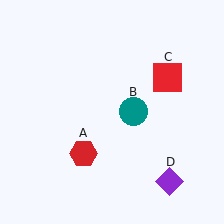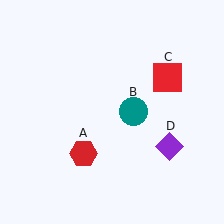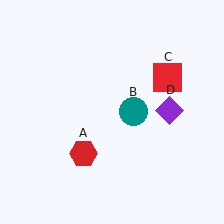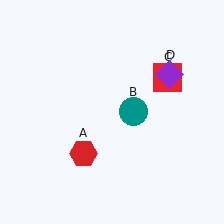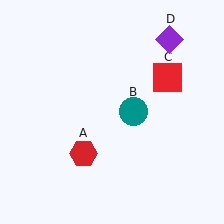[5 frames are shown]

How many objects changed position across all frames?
1 object changed position: purple diamond (object D).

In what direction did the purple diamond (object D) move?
The purple diamond (object D) moved up.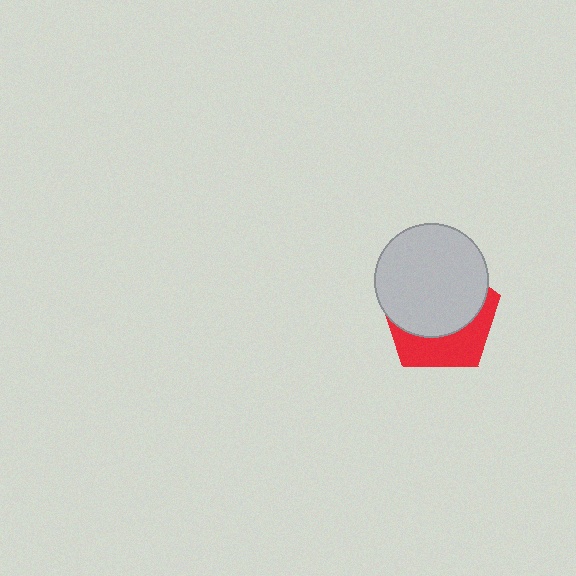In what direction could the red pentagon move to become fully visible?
The red pentagon could move down. That would shift it out from behind the light gray circle entirely.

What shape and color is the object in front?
The object in front is a light gray circle.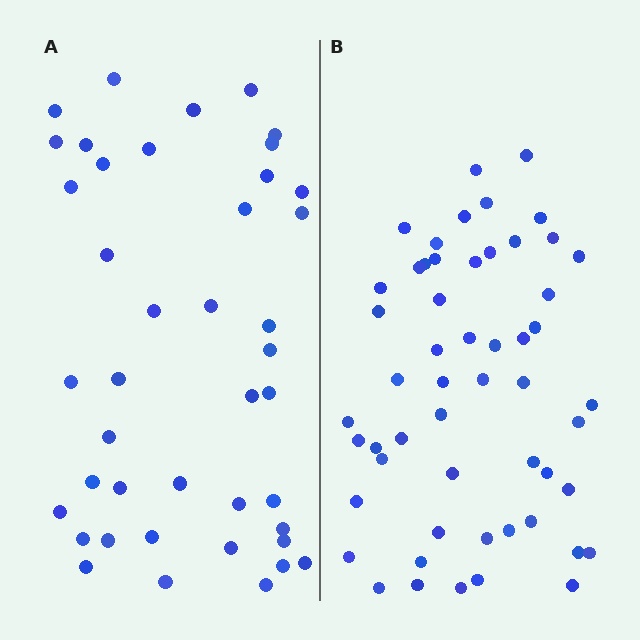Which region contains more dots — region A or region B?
Region B (the right region) has more dots.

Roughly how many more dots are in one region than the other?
Region B has roughly 12 or so more dots than region A.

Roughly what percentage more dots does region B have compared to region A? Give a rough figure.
About 30% more.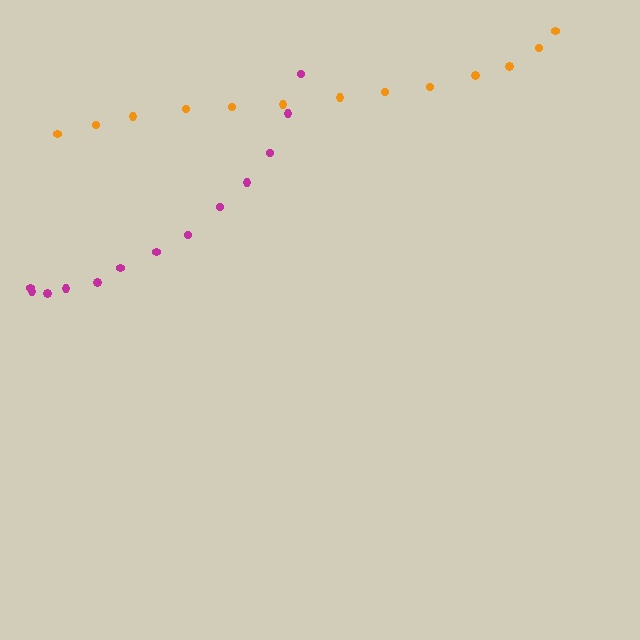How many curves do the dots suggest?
There are 2 distinct paths.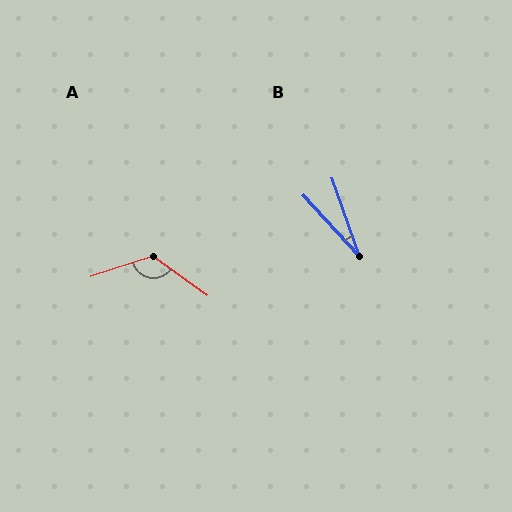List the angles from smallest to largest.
B (24°), A (126°).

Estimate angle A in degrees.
Approximately 126 degrees.